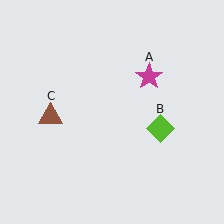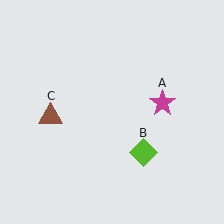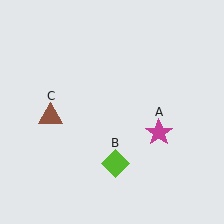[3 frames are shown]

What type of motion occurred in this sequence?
The magenta star (object A), lime diamond (object B) rotated clockwise around the center of the scene.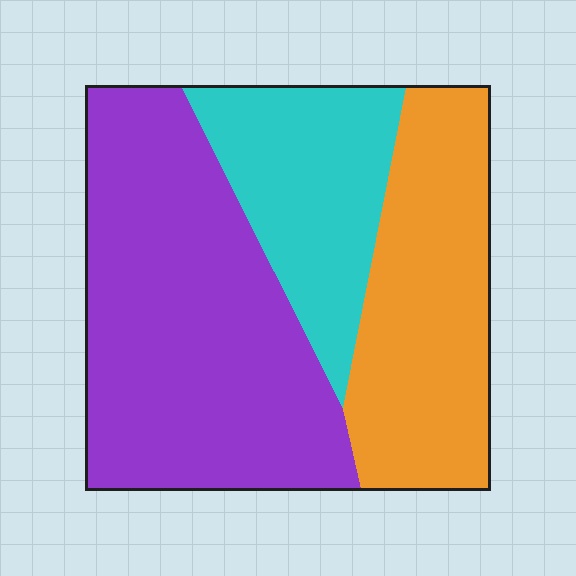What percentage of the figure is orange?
Orange covers roughly 30% of the figure.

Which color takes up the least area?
Cyan, at roughly 20%.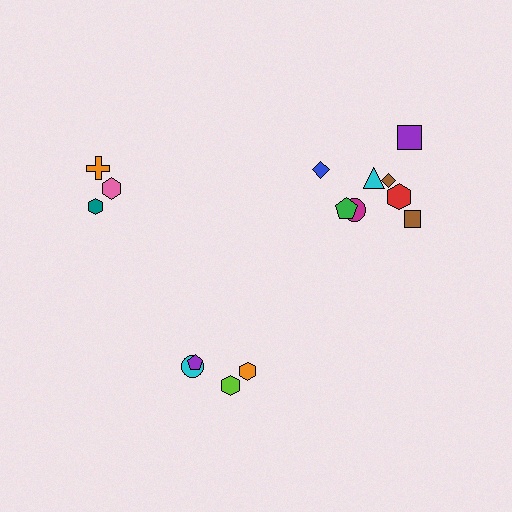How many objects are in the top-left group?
There are 3 objects.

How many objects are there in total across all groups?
There are 15 objects.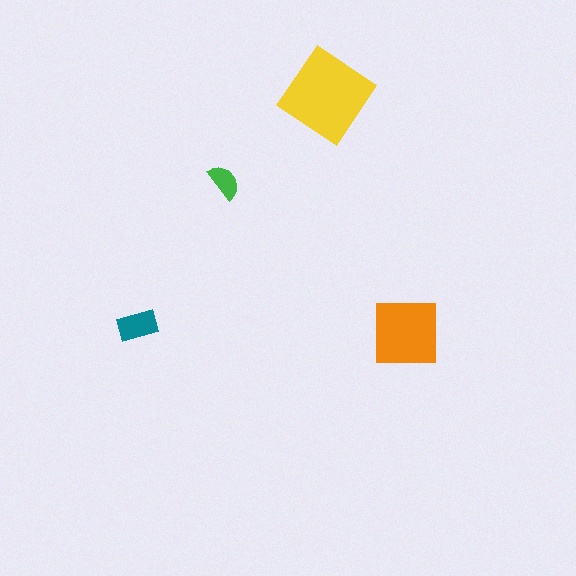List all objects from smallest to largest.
The green semicircle, the teal rectangle, the orange square, the yellow diamond.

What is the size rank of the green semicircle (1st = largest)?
4th.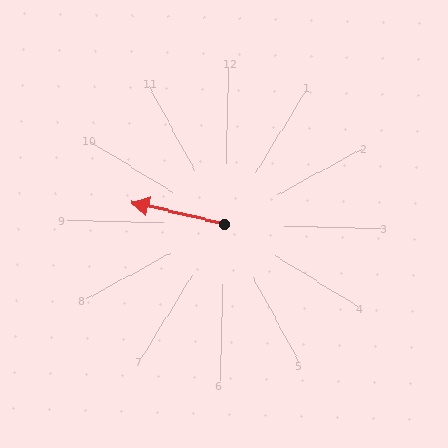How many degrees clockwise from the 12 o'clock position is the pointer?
Approximately 282 degrees.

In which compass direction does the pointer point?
West.